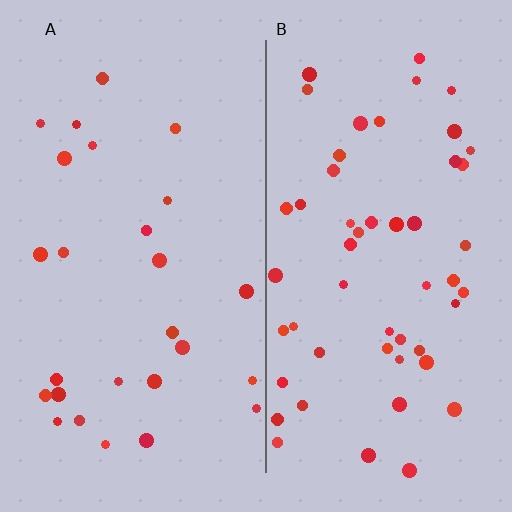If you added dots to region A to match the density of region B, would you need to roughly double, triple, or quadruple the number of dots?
Approximately double.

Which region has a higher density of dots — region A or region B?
B (the right).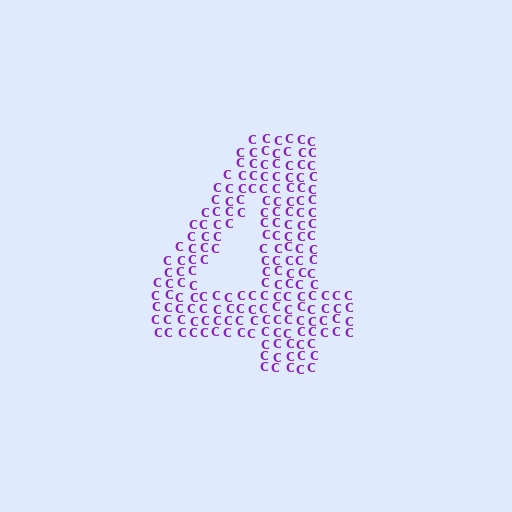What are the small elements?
The small elements are letter C's.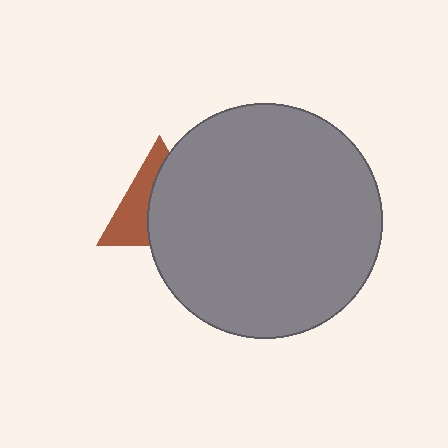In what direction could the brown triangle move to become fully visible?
The brown triangle could move left. That would shift it out from behind the gray circle entirely.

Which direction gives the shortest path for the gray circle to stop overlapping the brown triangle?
Moving right gives the shortest separation.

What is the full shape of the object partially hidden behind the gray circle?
The partially hidden object is a brown triangle.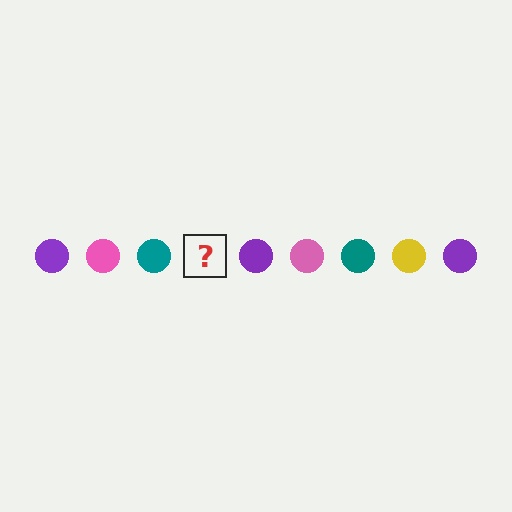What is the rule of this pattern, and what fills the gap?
The rule is that the pattern cycles through purple, pink, teal, yellow circles. The gap should be filled with a yellow circle.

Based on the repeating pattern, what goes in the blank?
The blank should be a yellow circle.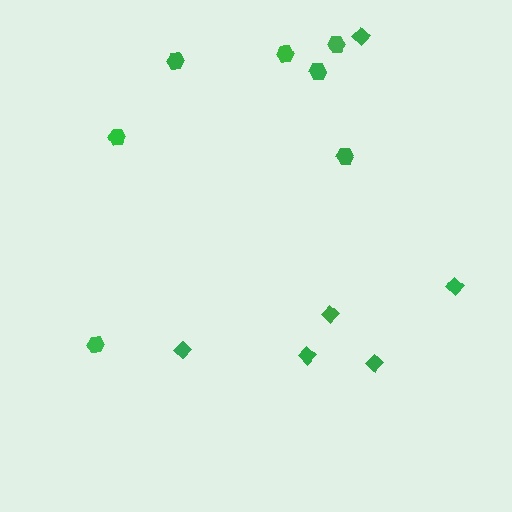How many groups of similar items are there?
There are 2 groups: one group of hexagons (7) and one group of diamonds (6).